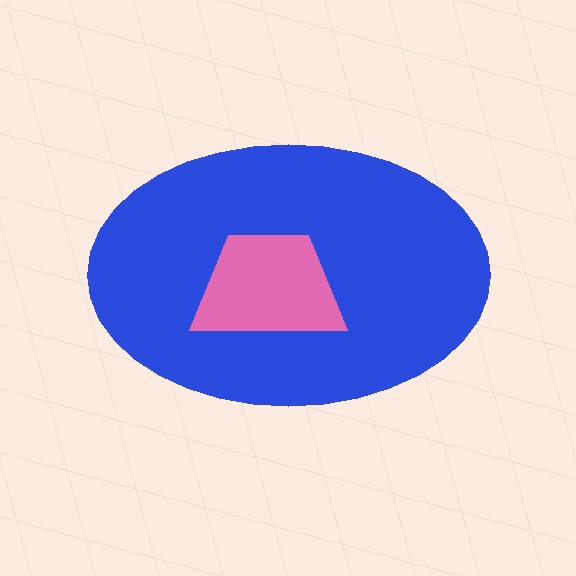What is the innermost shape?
The pink trapezoid.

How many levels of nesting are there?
2.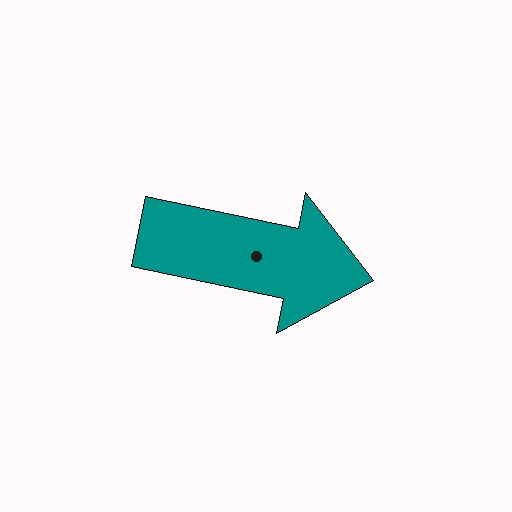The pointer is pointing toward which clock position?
Roughly 3 o'clock.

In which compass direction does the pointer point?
East.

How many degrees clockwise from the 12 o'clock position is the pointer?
Approximately 102 degrees.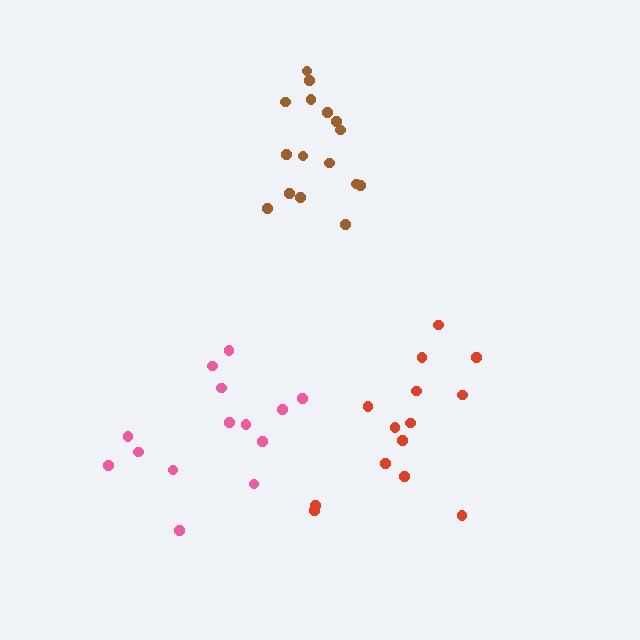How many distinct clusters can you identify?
There are 3 distinct clusters.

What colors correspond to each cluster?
The clusters are colored: pink, brown, red.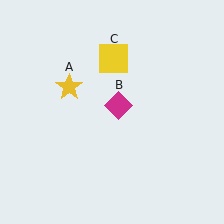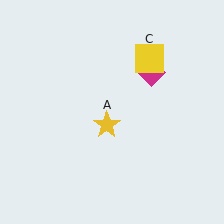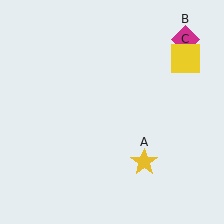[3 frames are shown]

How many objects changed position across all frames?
3 objects changed position: yellow star (object A), magenta diamond (object B), yellow square (object C).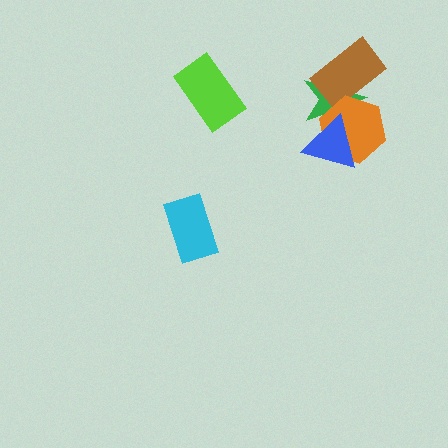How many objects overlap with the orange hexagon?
3 objects overlap with the orange hexagon.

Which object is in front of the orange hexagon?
The blue triangle is in front of the orange hexagon.